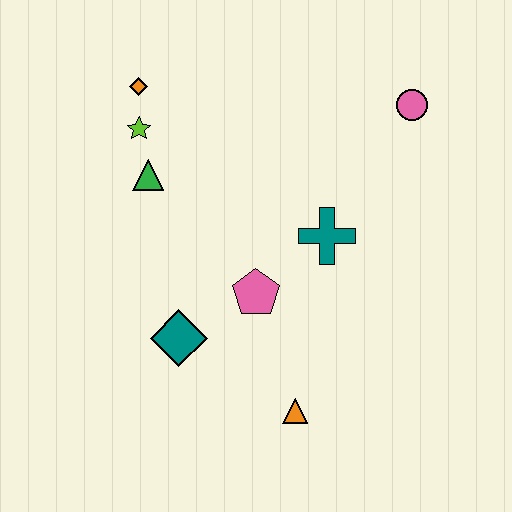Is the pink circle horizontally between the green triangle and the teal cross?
No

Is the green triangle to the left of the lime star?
No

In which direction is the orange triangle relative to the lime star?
The orange triangle is below the lime star.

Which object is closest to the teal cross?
The pink pentagon is closest to the teal cross.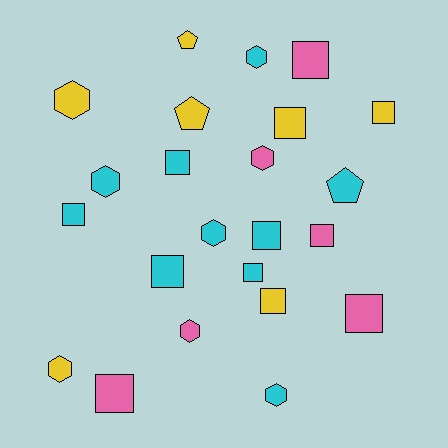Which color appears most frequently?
Cyan, with 10 objects.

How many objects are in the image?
There are 23 objects.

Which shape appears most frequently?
Square, with 12 objects.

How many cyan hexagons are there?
There are 4 cyan hexagons.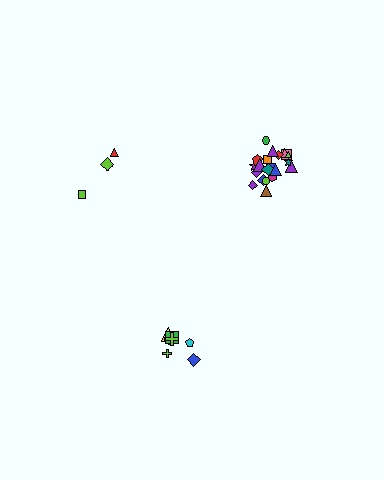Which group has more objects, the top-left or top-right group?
The top-right group.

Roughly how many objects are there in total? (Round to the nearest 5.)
Roughly 35 objects in total.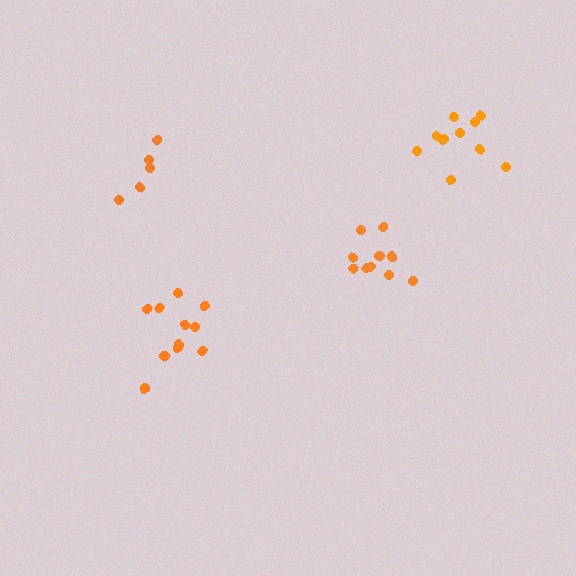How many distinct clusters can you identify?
There are 4 distinct clusters.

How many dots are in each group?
Group 1: 5 dots, Group 2: 10 dots, Group 3: 11 dots, Group 4: 10 dots (36 total).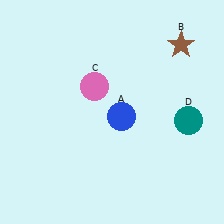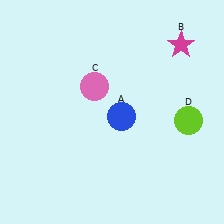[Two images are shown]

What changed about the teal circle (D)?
In Image 1, D is teal. In Image 2, it changed to lime.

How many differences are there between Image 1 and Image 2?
There are 2 differences between the two images.